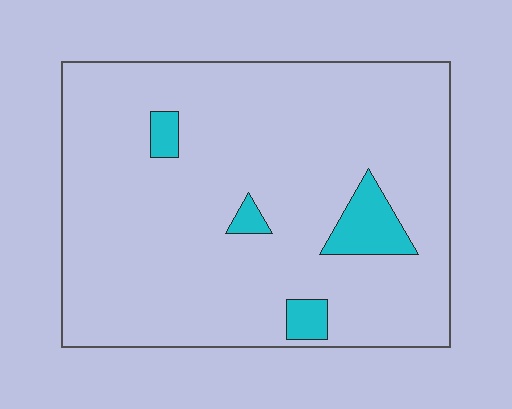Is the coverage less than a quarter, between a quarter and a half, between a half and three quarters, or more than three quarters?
Less than a quarter.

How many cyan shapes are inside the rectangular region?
4.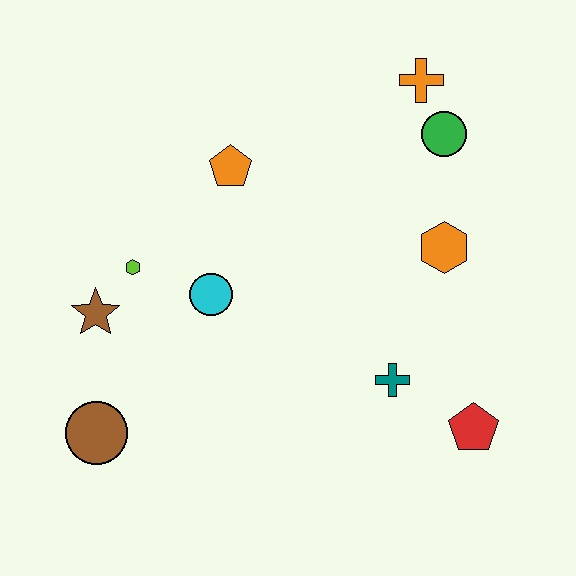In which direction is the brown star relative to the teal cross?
The brown star is to the left of the teal cross.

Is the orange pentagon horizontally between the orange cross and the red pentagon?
No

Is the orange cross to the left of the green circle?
Yes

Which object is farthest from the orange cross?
The brown circle is farthest from the orange cross.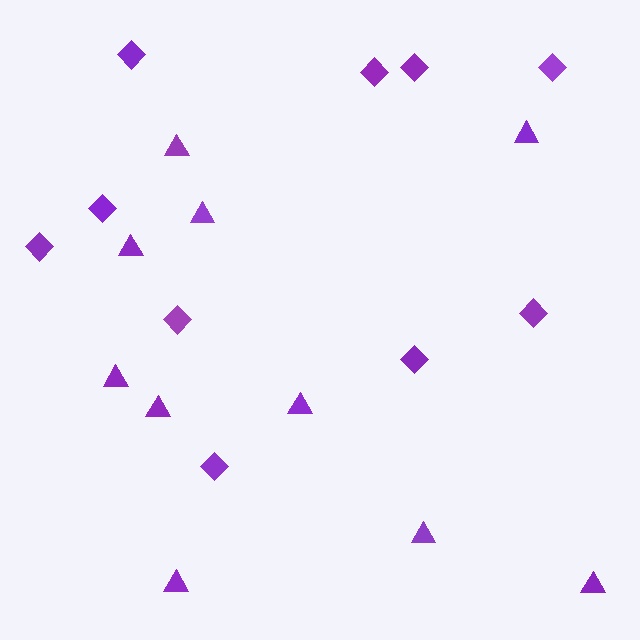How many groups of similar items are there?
There are 2 groups: one group of diamonds (10) and one group of triangles (10).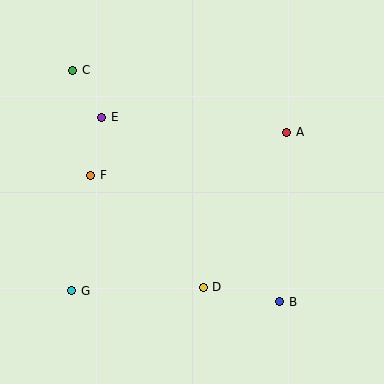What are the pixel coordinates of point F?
Point F is at (91, 175).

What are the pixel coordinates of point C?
Point C is at (73, 70).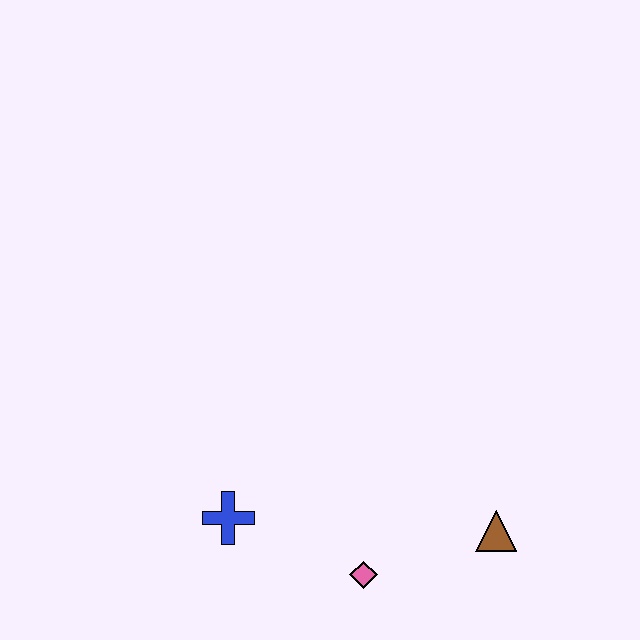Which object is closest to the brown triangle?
The pink diamond is closest to the brown triangle.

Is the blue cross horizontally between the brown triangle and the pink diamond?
No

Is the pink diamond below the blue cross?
Yes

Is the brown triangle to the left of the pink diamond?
No